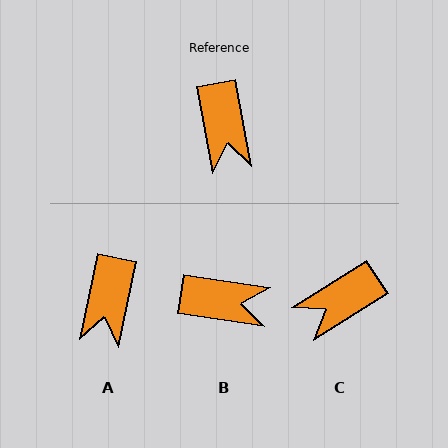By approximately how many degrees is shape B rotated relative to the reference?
Approximately 71 degrees counter-clockwise.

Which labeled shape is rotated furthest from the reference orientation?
B, about 71 degrees away.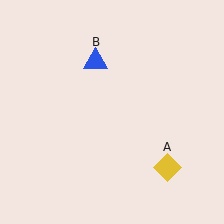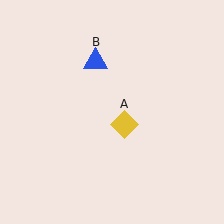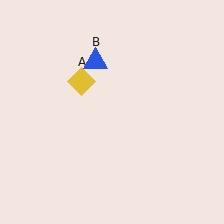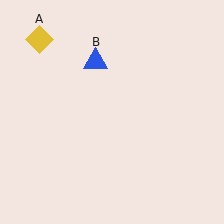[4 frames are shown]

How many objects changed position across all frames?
1 object changed position: yellow diamond (object A).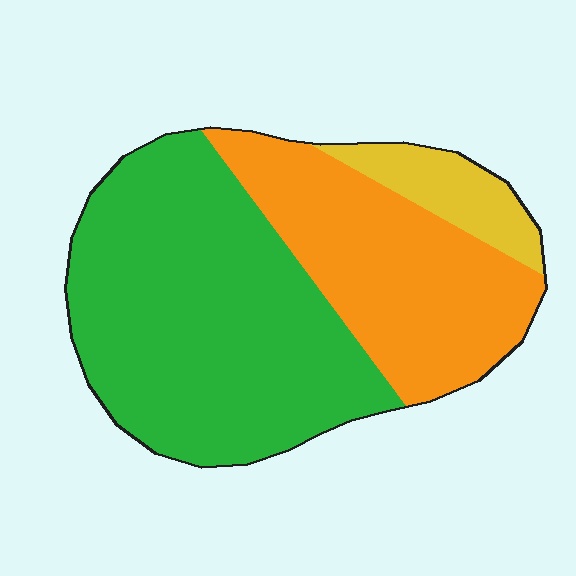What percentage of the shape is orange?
Orange covers around 35% of the shape.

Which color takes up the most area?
Green, at roughly 55%.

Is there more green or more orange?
Green.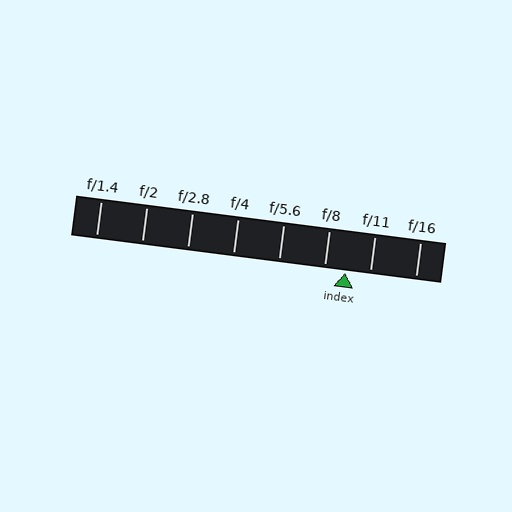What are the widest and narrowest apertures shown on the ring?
The widest aperture shown is f/1.4 and the narrowest is f/16.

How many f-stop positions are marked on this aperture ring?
There are 8 f-stop positions marked.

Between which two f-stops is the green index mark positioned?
The index mark is between f/8 and f/11.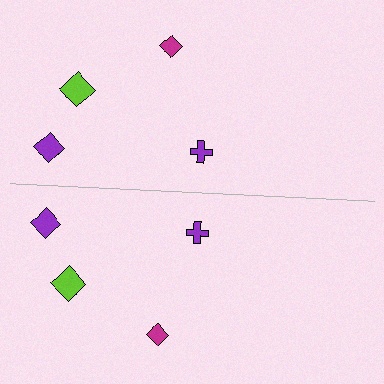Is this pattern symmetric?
Yes, this pattern has bilateral (reflection) symmetry.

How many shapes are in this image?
There are 8 shapes in this image.